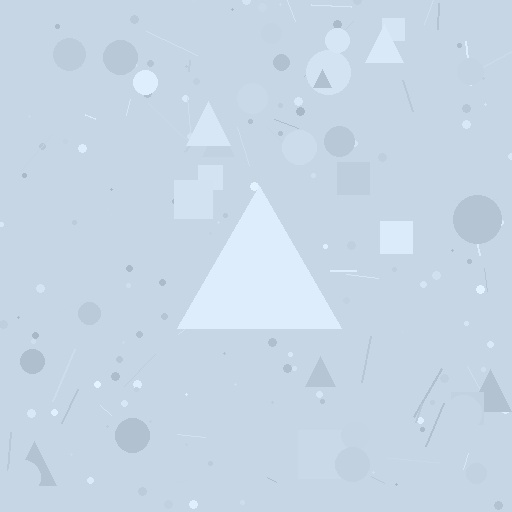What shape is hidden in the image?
A triangle is hidden in the image.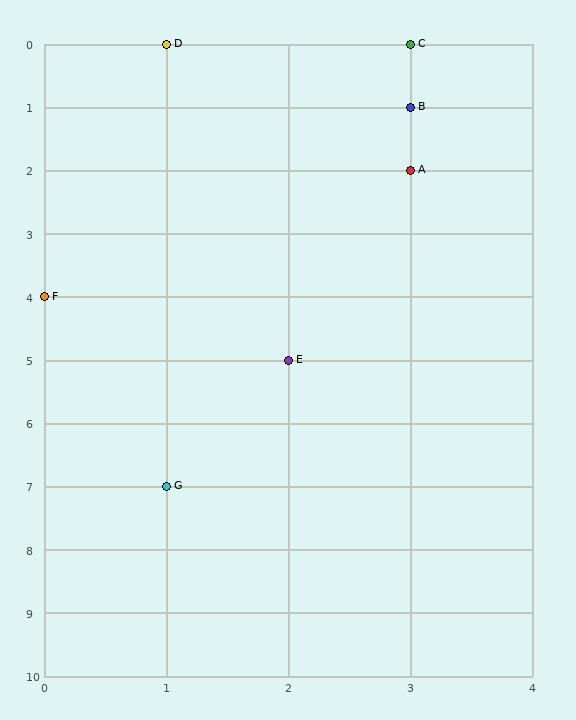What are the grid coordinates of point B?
Point B is at grid coordinates (3, 1).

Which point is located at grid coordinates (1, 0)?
Point D is at (1, 0).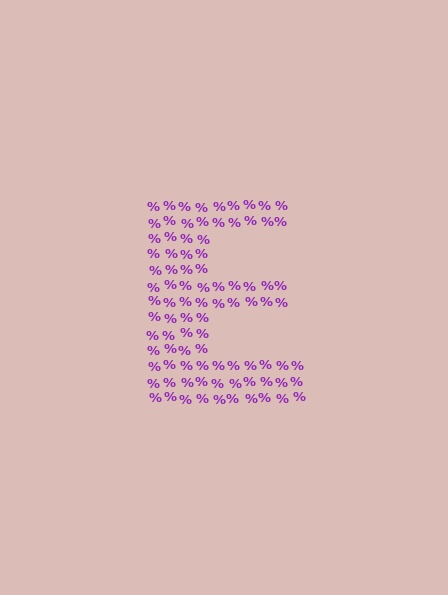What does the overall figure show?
The overall figure shows the letter E.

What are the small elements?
The small elements are percent signs.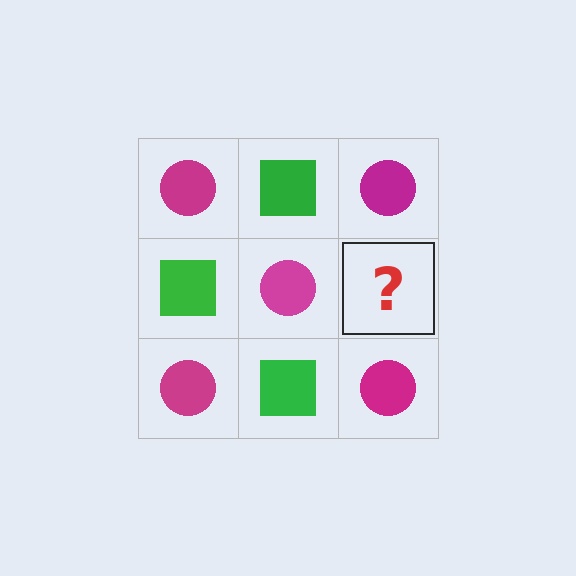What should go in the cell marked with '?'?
The missing cell should contain a green square.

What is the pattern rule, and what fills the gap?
The rule is that it alternates magenta circle and green square in a checkerboard pattern. The gap should be filled with a green square.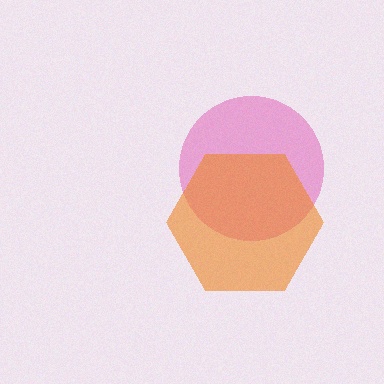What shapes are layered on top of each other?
The layered shapes are: a pink circle, an orange hexagon.